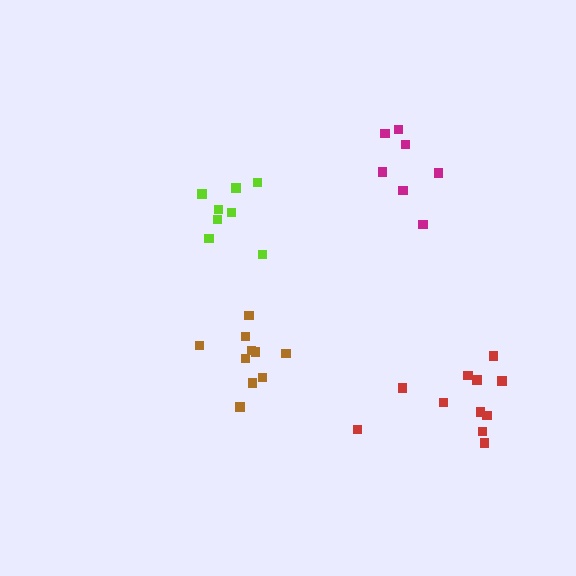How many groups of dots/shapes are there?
There are 4 groups.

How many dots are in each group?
Group 1: 10 dots, Group 2: 11 dots, Group 3: 7 dots, Group 4: 8 dots (36 total).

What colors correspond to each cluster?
The clusters are colored: brown, red, magenta, lime.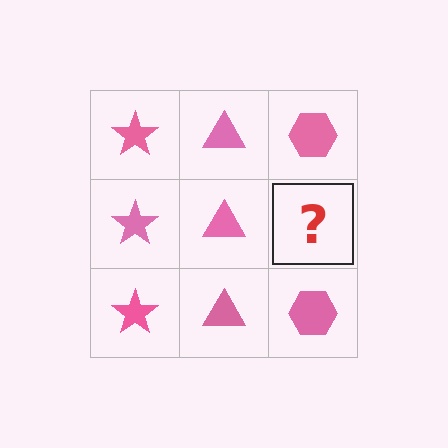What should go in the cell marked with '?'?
The missing cell should contain a pink hexagon.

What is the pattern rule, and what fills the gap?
The rule is that each column has a consistent shape. The gap should be filled with a pink hexagon.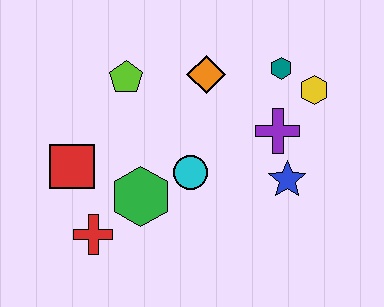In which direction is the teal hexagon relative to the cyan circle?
The teal hexagon is above the cyan circle.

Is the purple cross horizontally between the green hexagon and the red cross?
No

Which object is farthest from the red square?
The yellow hexagon is farthest from the red square.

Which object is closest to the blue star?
The purple cross is closest to the blue star.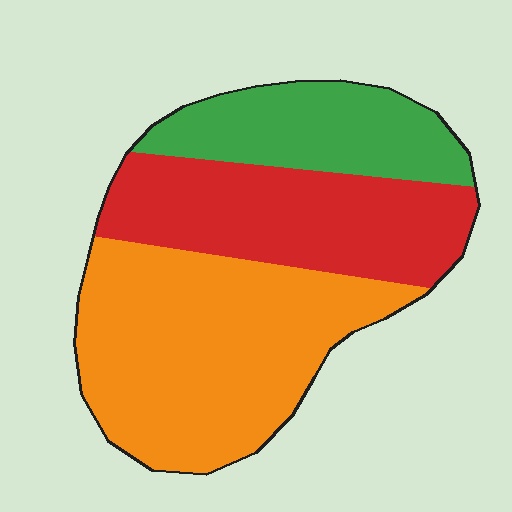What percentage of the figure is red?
Red takes up about one third (1/3) of the figure.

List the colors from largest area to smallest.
From largest to smallest: orange, red, green.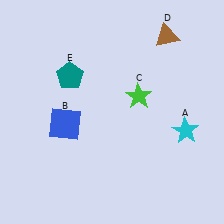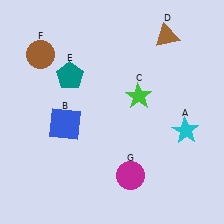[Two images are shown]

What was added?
A brown circle (F), a magenta circle (G) were added in Image 2.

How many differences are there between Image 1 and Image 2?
There are 2 differences between the two images.